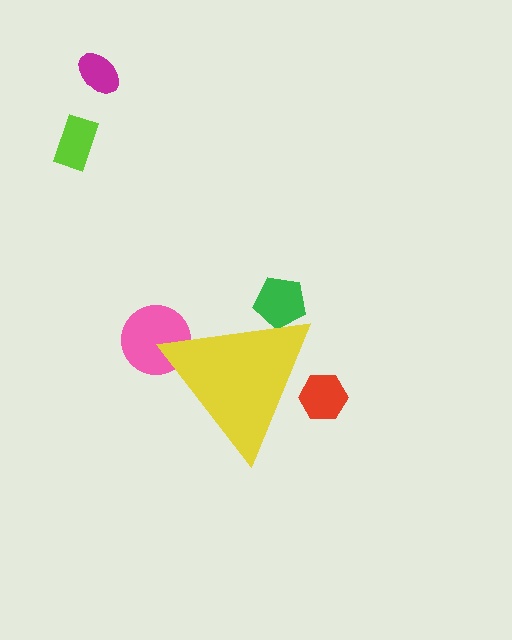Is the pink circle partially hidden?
Yes, the pink circle is partially hidden behind the yellow triangle.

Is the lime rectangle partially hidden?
No, the lime rectangle is fully visible.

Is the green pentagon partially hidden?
Yes, the green pentagon is partially hidden behind the yellow triangle.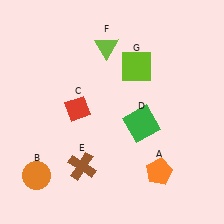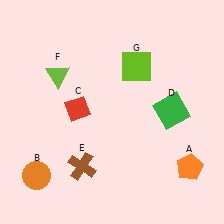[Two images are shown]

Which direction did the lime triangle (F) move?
The lime triangle (F) moved left.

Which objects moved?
The objects that moved are: the orange pentagon (A), the green square (D), the lime triangle (F).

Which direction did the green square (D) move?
The green square (D) moved right.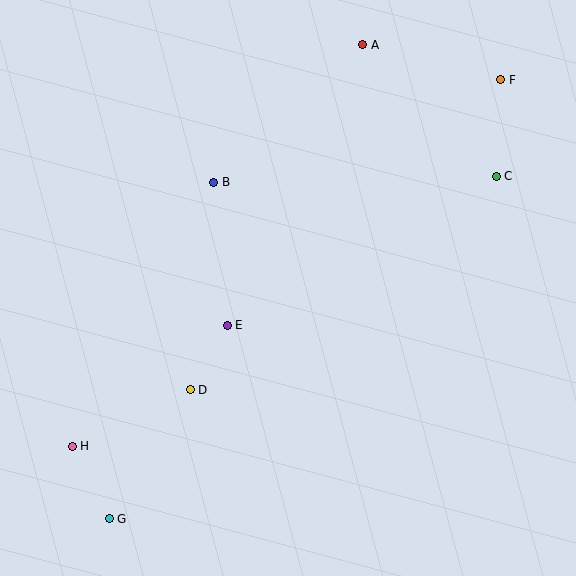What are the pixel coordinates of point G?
Point G is at (109, 519).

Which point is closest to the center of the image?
Point E at (227, 325) is closest to the center.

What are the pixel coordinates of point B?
Point B is at (214, 182).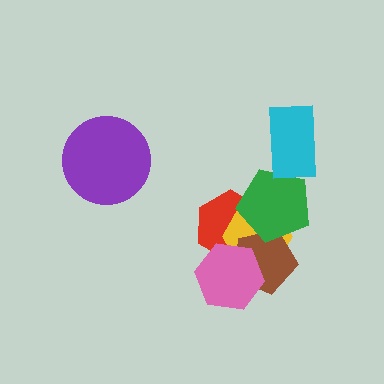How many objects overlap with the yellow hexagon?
4 objects overlap with the yellow hexagon.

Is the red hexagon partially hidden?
Yes, it is partially covered by another shape.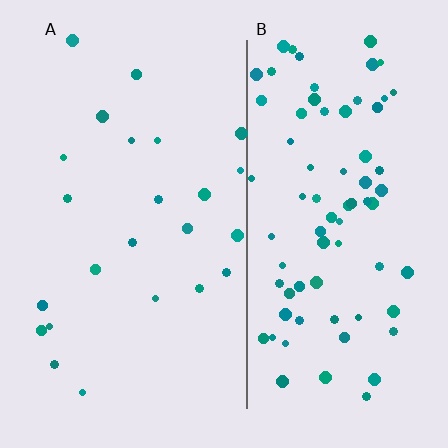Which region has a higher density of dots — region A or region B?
B (the right).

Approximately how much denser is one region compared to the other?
Approximately 3.4× — region B over region A.